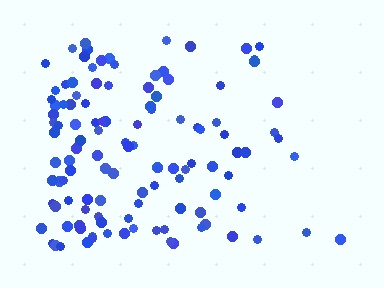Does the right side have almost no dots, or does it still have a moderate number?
Still a moderate number, just noticeably fewer than the left.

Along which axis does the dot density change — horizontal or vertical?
Horizontal.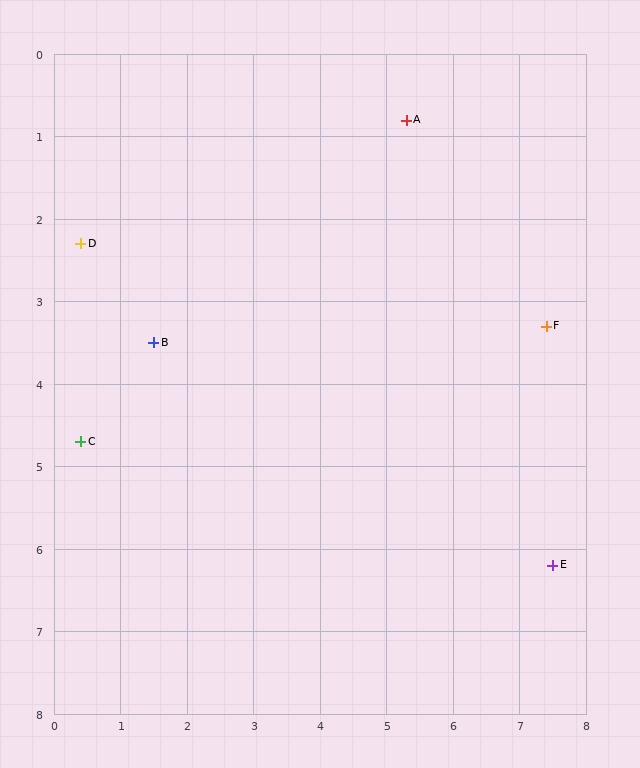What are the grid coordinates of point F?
Point F is at approximately (7.4, 3.3).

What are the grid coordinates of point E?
Point E is at approximately (7.5, 6.2).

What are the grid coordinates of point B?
Point B is at approximately (1.5, 3.5).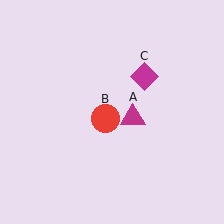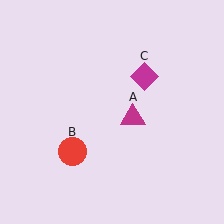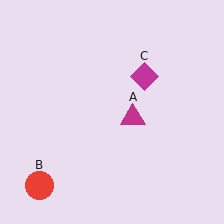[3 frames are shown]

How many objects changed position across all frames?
1 object changed position: red circle (object B).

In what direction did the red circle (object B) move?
The red circle (object B) moved down and to the left.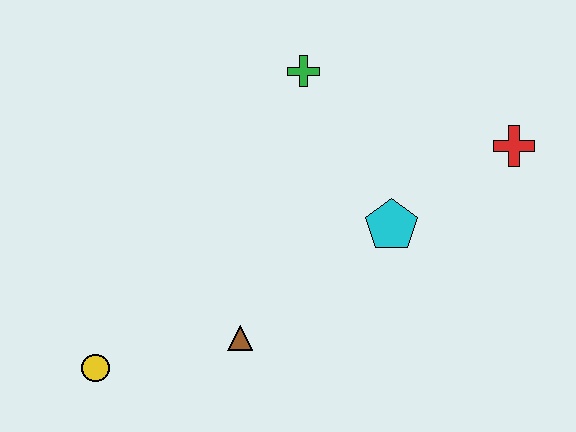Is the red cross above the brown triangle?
Yes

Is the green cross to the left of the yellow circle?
No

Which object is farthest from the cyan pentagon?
The yellow circle is farthest from the cyan pentagon.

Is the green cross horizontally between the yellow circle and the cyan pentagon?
Yes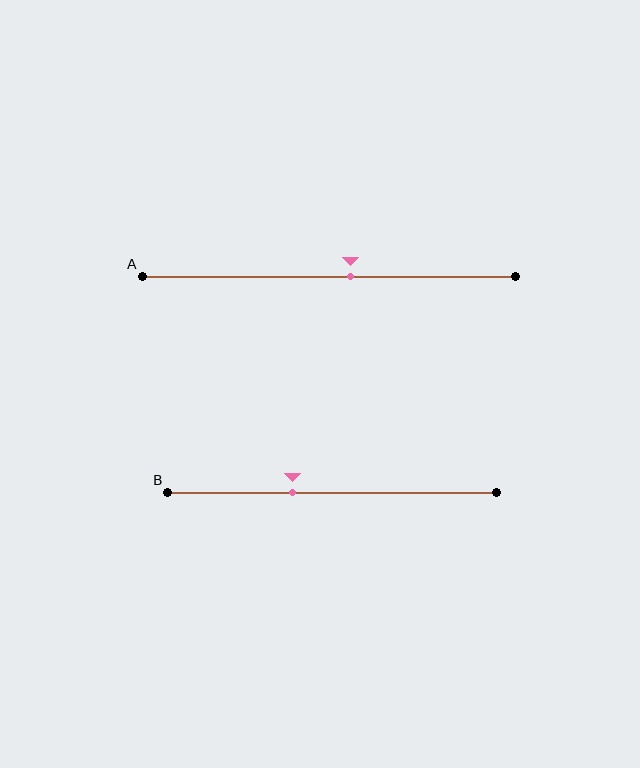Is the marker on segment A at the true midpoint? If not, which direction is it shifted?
No, the marker on segment A is shifted to the right by about 6% of the segment length.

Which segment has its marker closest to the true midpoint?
Segment A has its marker closest to the true midpoint.